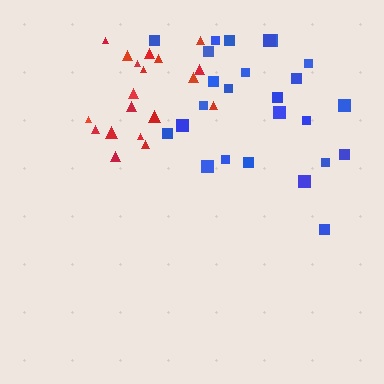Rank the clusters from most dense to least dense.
red, blue.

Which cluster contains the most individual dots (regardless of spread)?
Blue (25).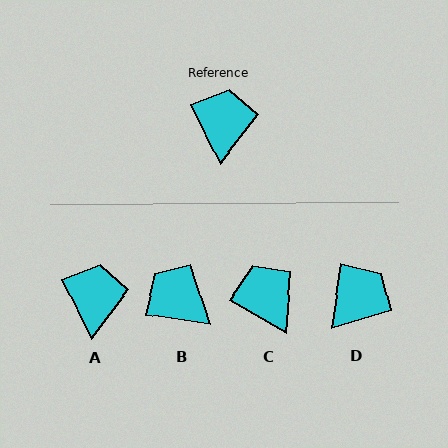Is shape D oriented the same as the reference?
No, it is off by about 36 degrees.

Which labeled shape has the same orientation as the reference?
A.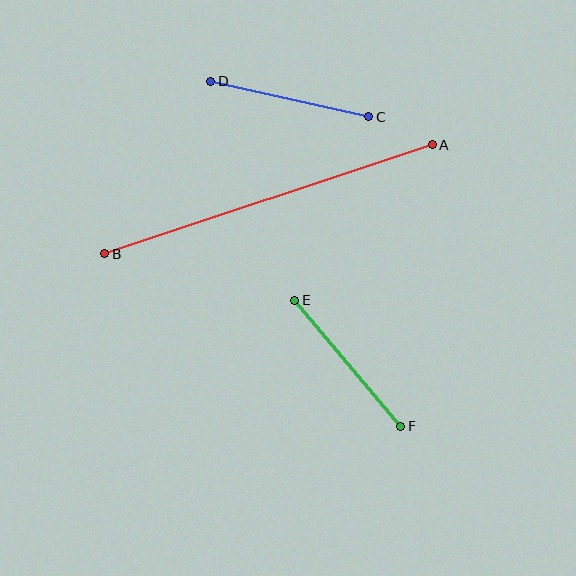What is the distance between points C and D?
The distance is approximately 162 pixels.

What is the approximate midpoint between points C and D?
The midpoint is at approximately (290, 99) pixels.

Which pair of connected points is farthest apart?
Points A and B are farthest apart.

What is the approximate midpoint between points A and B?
The midpoint is at approximately (268, 199) pixels.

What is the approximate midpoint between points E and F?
The midpoint is at approximately (348, 363) pixels.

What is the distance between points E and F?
The distance is approximately 165 pixels.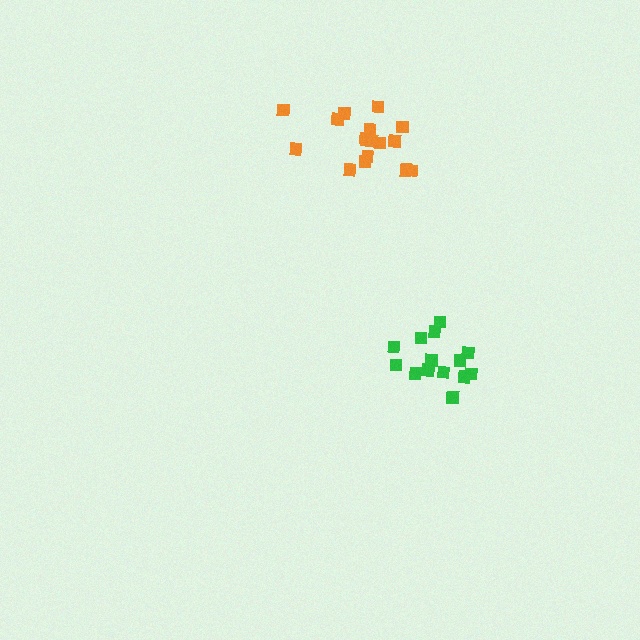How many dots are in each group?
Group 1: 14 dots, Group 2: 18 dots (32 total).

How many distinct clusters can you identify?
There are 2 distinct clusters.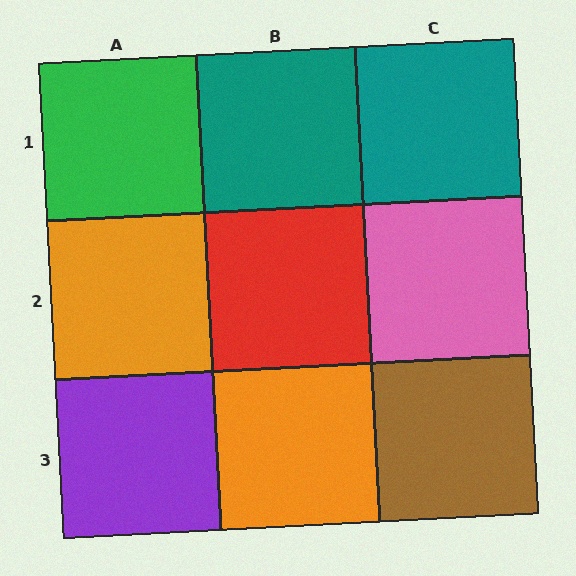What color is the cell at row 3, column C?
Brown.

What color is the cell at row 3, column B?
Orange.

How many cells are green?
1 cell is green.